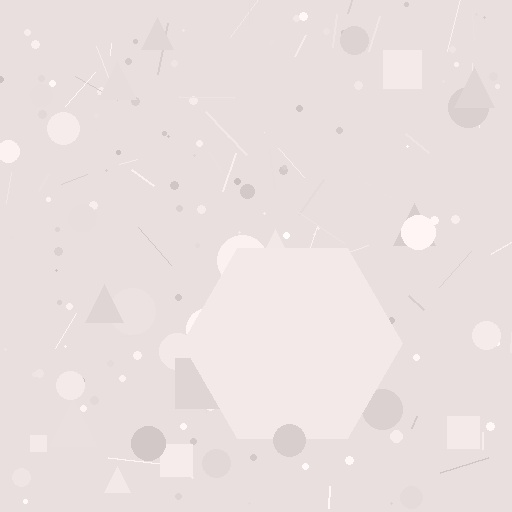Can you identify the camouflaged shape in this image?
The camouflaged shape is a hexagon.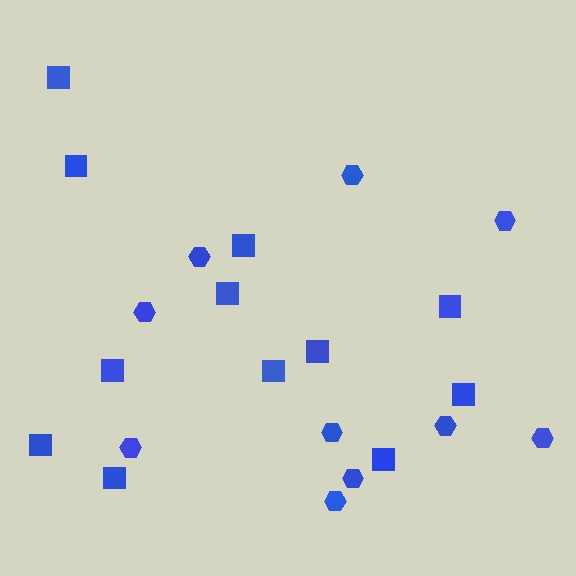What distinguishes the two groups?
There are 2 groups: one group of squares (12) and one group of hexagons (10).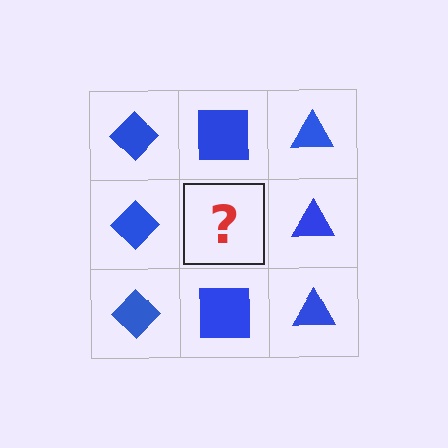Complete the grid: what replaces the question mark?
The question mark should be replaced with a blue square.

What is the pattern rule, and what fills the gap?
The rule is that each column has a consistent shape. The gap should be filled with a blue square.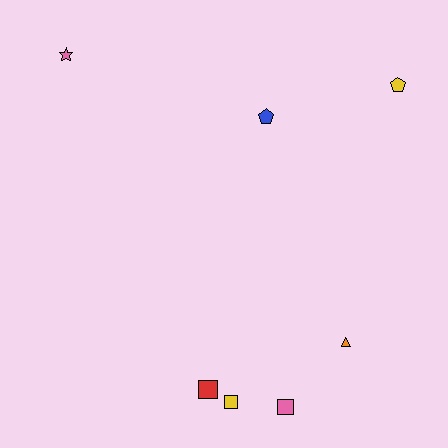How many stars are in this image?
There is 1 star.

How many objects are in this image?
There are 7 objects.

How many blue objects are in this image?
There is 1 blue object.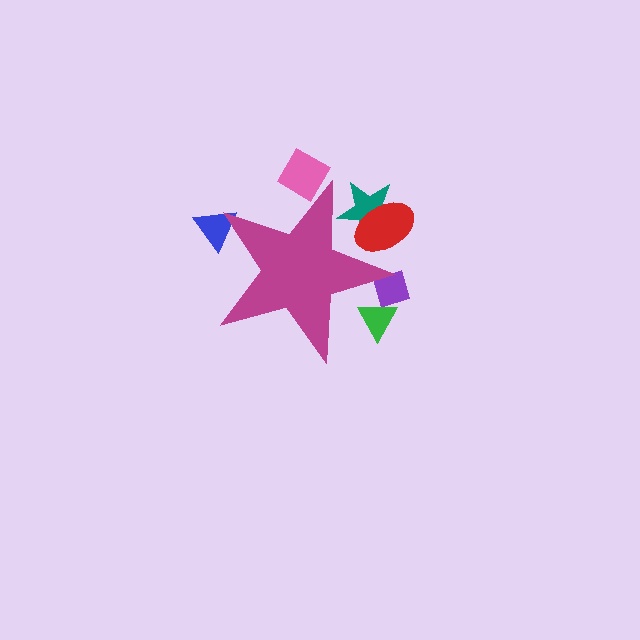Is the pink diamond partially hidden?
Yes, the pink diamond is partially hidden behind the magenta star.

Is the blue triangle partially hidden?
Yes, the blue triangle is partially hidden behind the magenta star.